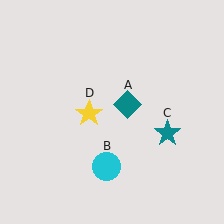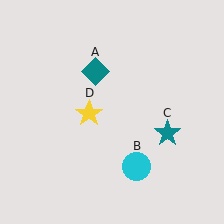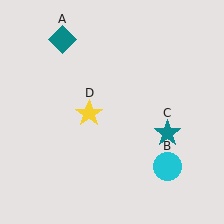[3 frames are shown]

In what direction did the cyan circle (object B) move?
The cyan circle (object B) moved right.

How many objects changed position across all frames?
2 objects changed position: teal diamond (object A), cyan circle (object B).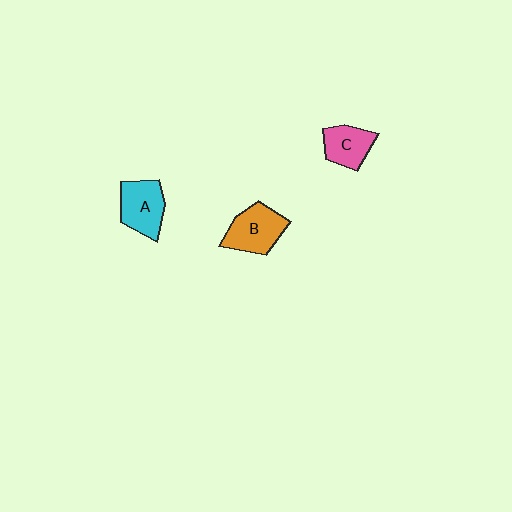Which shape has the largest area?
Shape B (orange).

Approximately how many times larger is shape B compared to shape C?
Approximately 1.3 times.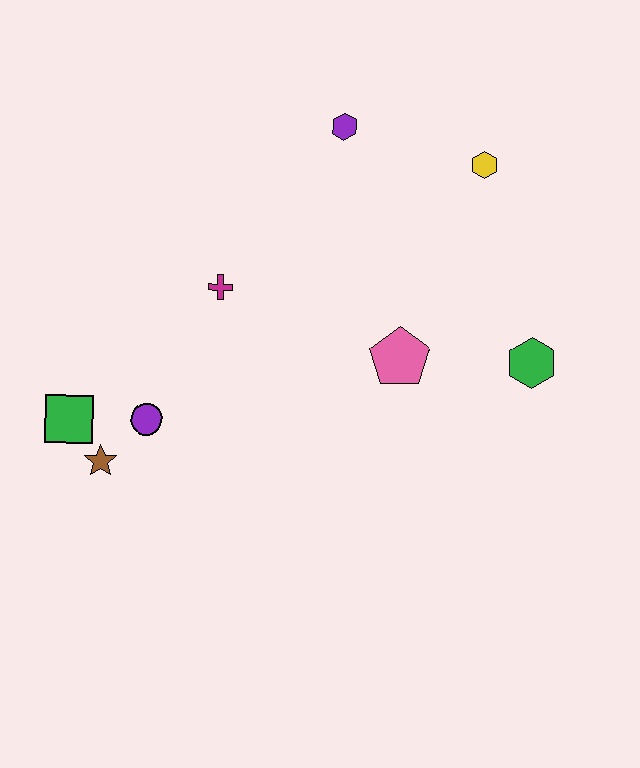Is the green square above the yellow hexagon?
No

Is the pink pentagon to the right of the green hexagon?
No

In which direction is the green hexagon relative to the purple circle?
The green hexagon is to the right of the purple circle.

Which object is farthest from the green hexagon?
The green square is farthest from the green hexagon.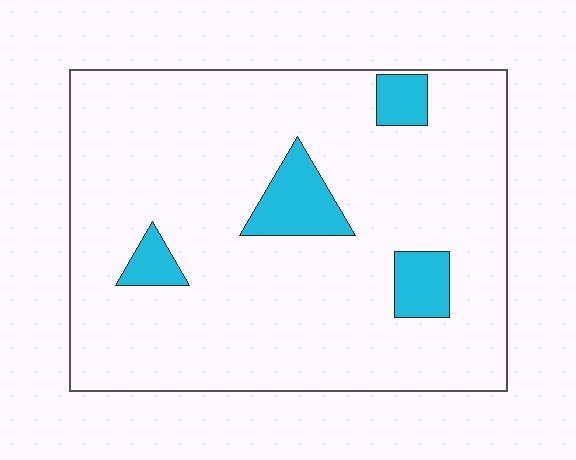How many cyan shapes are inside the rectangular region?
4.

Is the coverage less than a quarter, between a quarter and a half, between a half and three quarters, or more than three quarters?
Less than a quarter.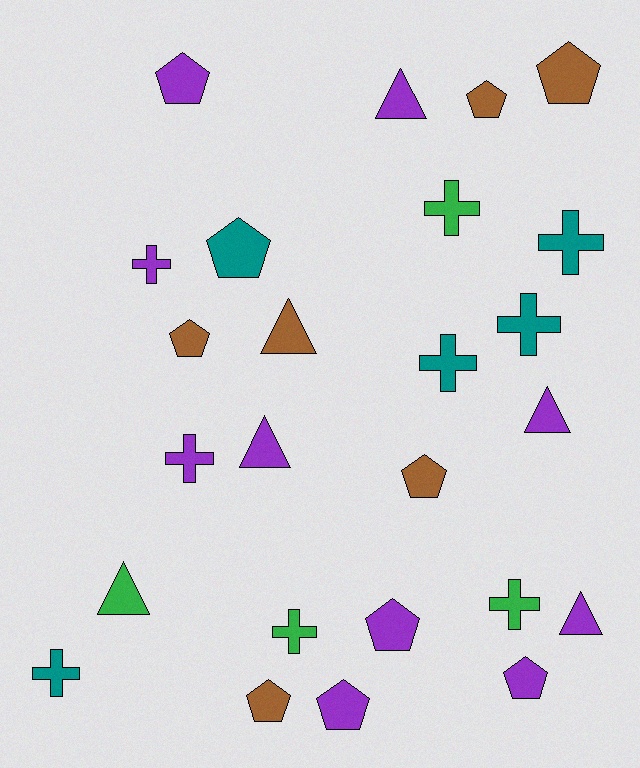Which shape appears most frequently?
Pentagon, with 10 objects.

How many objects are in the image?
There are 25 objects.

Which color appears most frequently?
Purple, with 10 objects.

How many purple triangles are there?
There are 4 purple triangles.